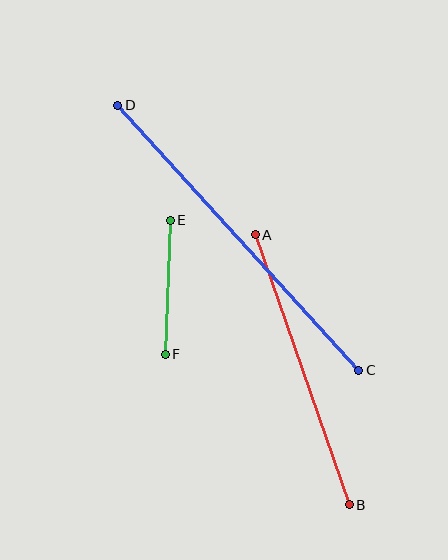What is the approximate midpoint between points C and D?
The midpoint is at approximately (238, 238) pixels.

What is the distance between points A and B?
The distance is approximately 286 pixels.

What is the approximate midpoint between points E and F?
The midpoint is at approximately (168, 287) pixels.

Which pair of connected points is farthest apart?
Points C and D are farthest apart.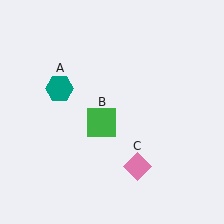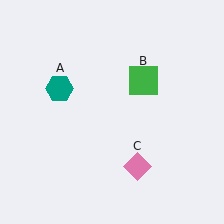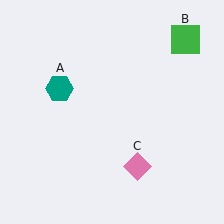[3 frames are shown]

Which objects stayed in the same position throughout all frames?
Teal hexagon (object A) and pink diamond (object C) remained stationary.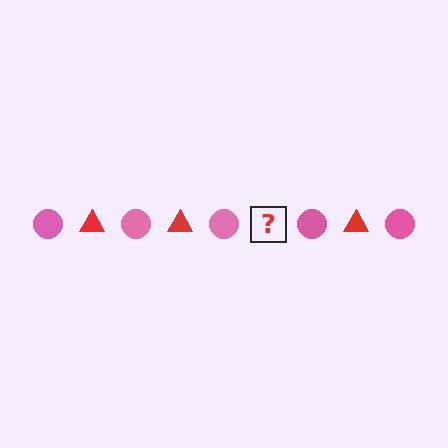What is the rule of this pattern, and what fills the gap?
The rule is that the pattern alternates between pink circle and red triangle. The gap should be filled with a red triangle.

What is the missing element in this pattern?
The missing element is a red triangle.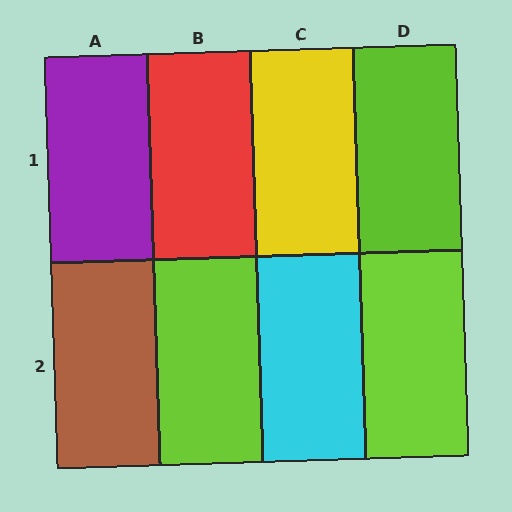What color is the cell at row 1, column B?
Red.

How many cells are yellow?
1 cell is yellow.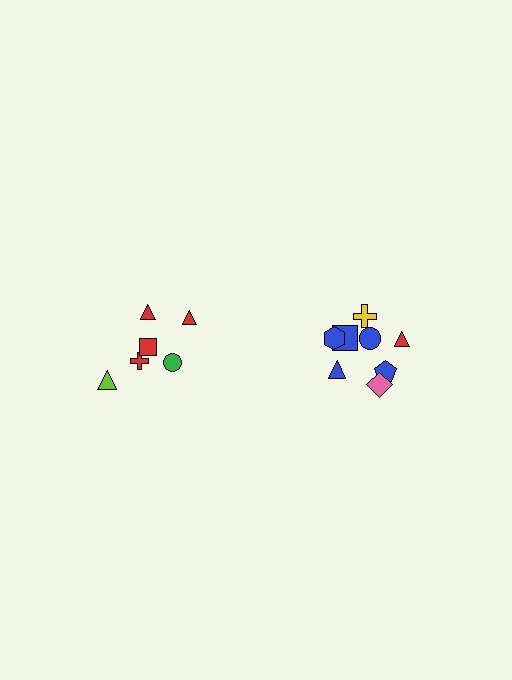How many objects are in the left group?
There are 6 objects.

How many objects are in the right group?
There are 8 objects.